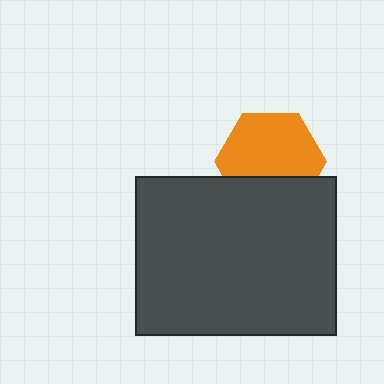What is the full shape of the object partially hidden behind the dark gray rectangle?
The partially hidden object is an orange hexagon.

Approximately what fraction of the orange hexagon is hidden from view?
Roughly 33% of the orange hexagon is hidden behind the dark gray rectangle.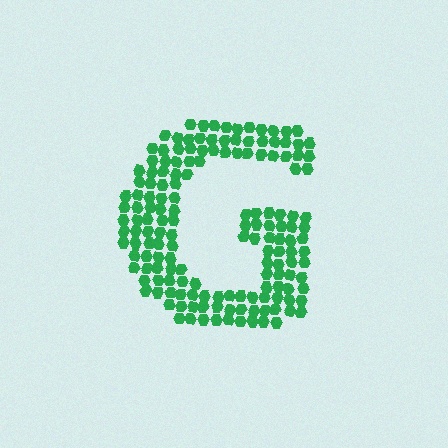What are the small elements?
The small elements are hexagons.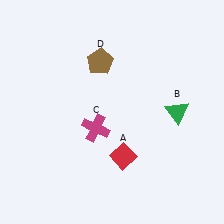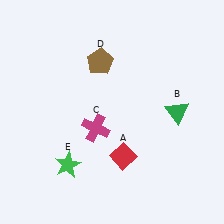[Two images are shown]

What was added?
A green star (E) was added in Image 2.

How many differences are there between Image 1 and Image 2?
There is 1 difference between the two images.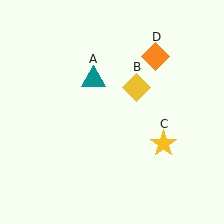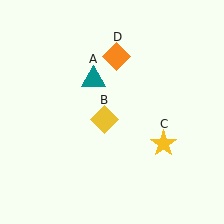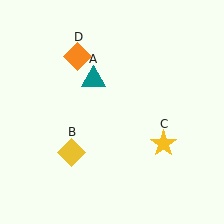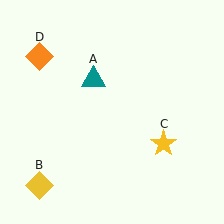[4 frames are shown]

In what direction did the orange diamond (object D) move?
The orange diamond (object D) moved left.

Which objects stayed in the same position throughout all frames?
Teal triangle (object A) and yellow star (object C) remained stationary.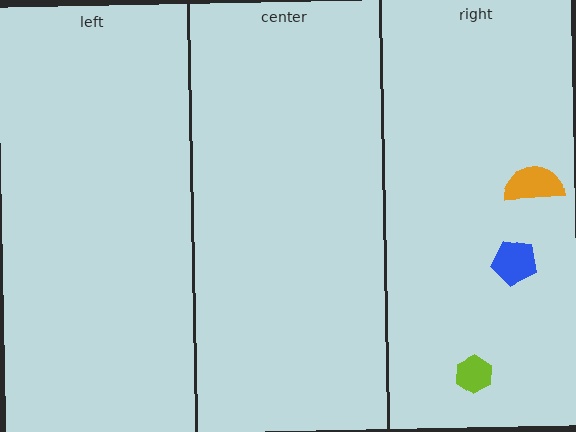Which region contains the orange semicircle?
The right region.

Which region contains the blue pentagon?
The right region.